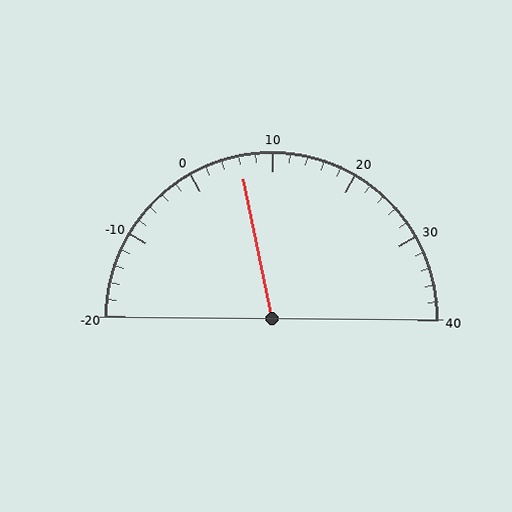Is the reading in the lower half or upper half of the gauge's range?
The reading is in the lower half of the range (-20 to 40).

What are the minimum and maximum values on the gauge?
The gauge ranges from -20 to 40.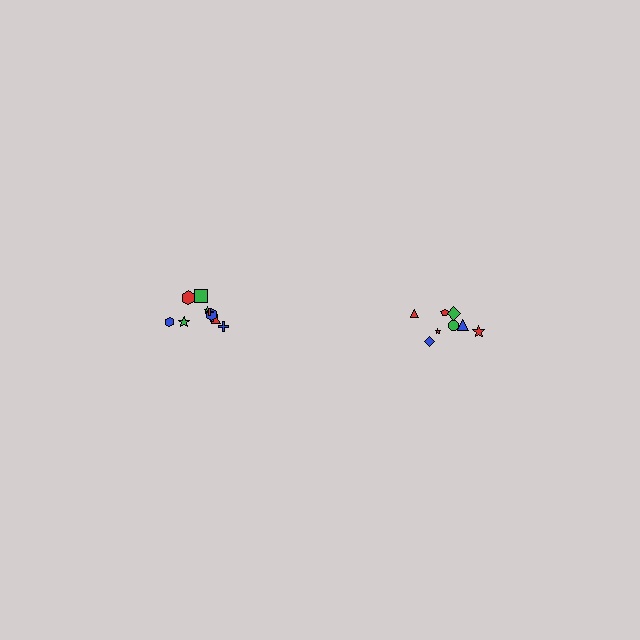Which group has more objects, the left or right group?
The left group.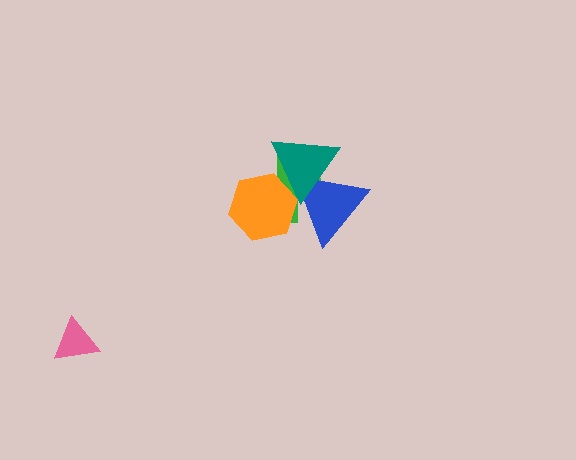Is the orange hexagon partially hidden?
Yes, it is partially covered by another shape.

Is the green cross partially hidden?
Yes, it is partially covered by another shape.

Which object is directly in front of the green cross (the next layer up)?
The blue triangle is directly in front of the green cross.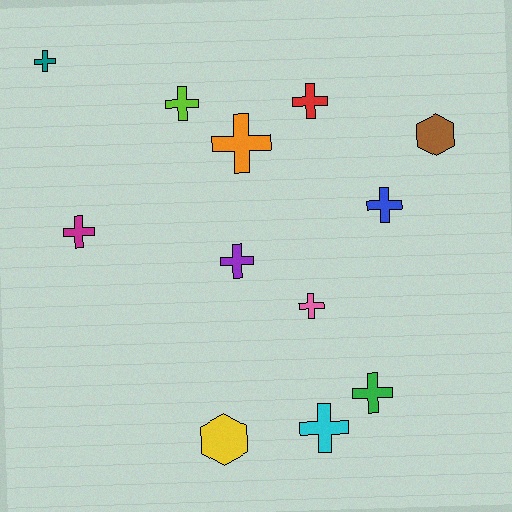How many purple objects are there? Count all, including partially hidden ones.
There is 1 purple object.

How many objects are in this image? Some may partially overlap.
There are 12 objects.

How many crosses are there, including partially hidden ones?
There are 10 crosses.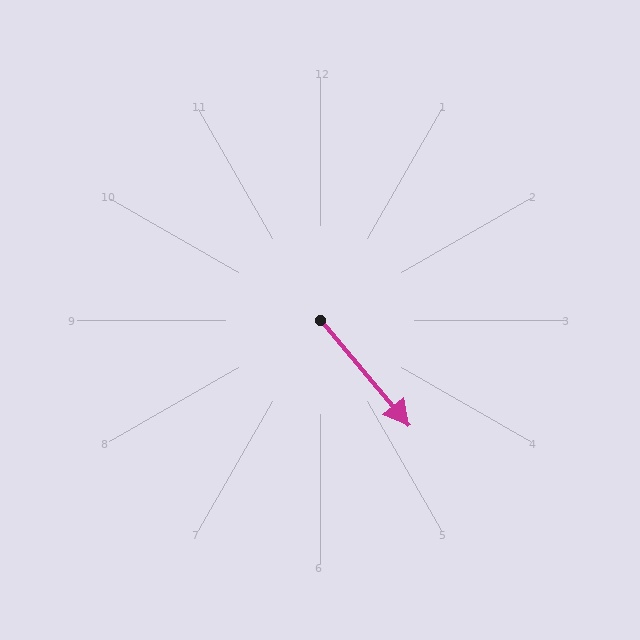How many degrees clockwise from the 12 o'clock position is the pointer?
Approximately 140 degrees.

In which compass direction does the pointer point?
Southeast.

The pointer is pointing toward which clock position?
Roughly 5 o'clock.